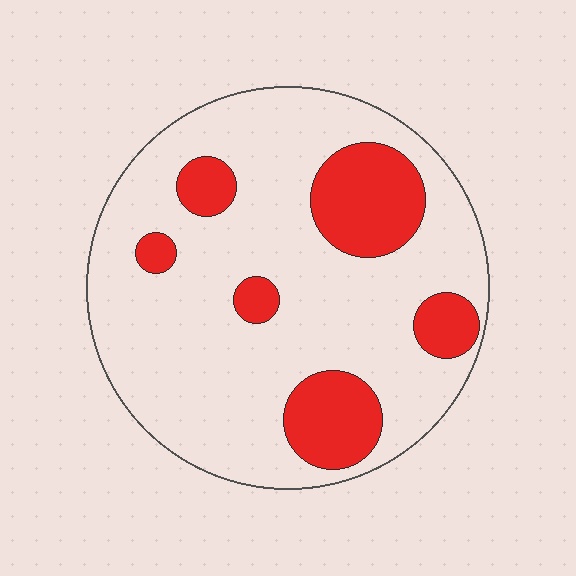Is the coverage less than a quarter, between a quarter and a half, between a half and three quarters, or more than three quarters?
Less than a quarter.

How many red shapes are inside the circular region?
6.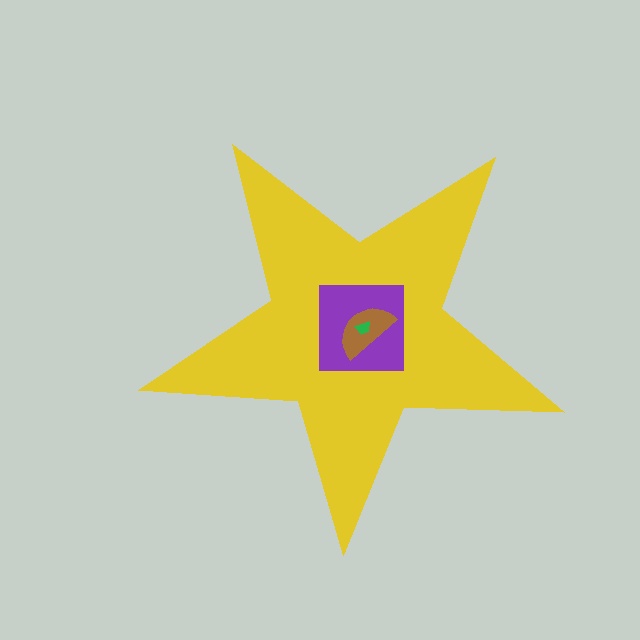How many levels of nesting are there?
4.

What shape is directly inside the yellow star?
The purple square.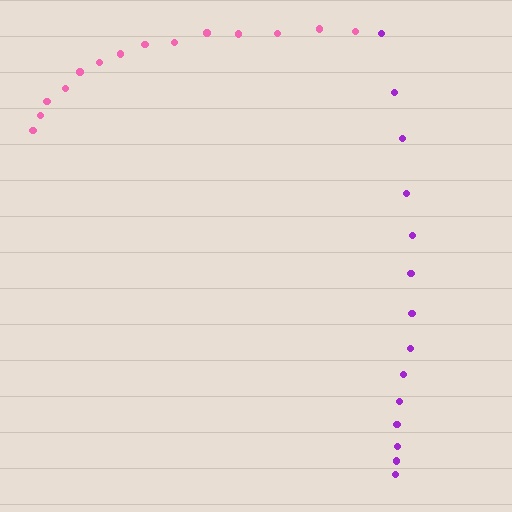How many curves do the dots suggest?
There are 2 distinct paths.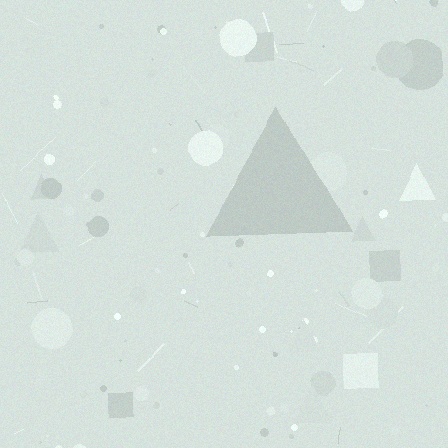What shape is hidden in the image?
A triangle is hidden in the image.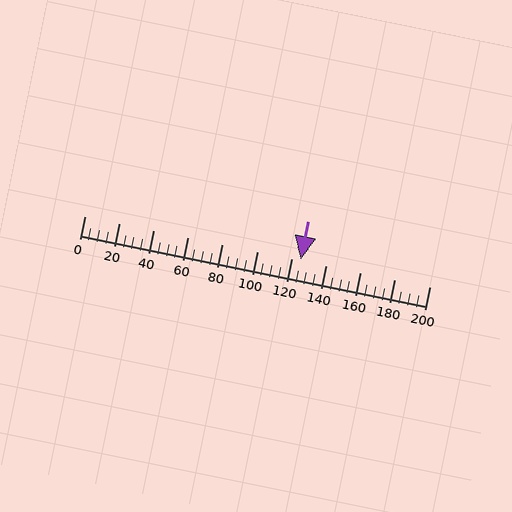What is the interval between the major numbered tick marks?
The major tick marks are spaced 20 units apart.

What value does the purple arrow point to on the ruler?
The purple arrow points to approximately 126.